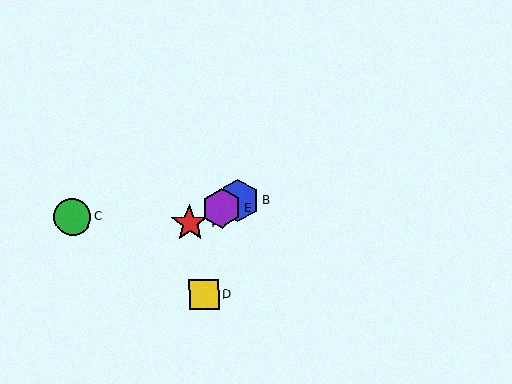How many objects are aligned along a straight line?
3 objects (A, B, E) are aligned along a straight line.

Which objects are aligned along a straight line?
Objects A, B, E are aligned along a straight line.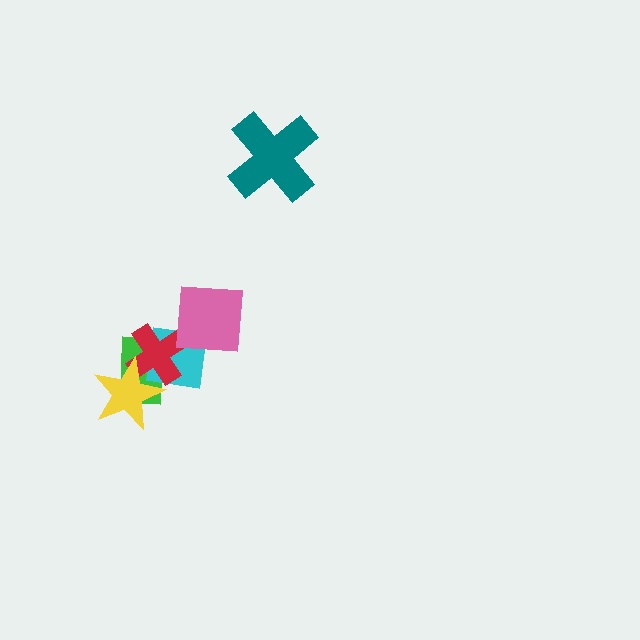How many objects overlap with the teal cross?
0 objects overlap with the teal cross.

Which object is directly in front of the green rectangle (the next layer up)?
The cyan square is directly in front of the green rectangle.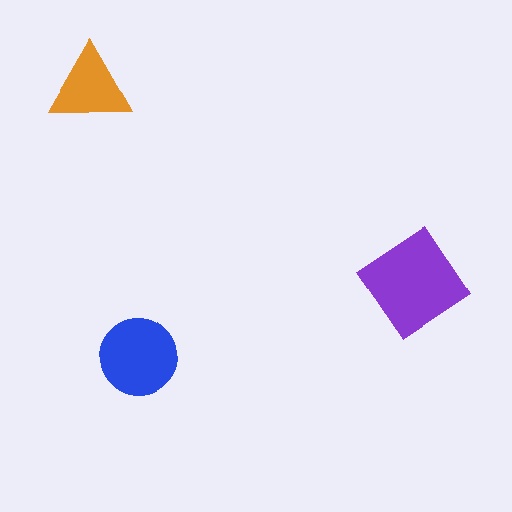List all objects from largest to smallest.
The purple diamond, the blue circle, the orange triangle.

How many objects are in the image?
There are 3 objects in the image.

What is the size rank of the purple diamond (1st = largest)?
1st.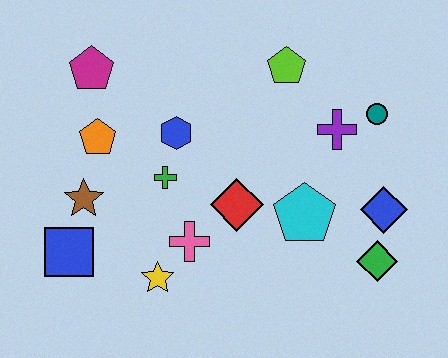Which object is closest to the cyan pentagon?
The red diamond is closest to the cyan pentagon.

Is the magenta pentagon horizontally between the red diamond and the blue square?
Yes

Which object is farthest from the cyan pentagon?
The magenta pentagon is farthest from the cyan pentagon.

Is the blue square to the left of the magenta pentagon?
Yes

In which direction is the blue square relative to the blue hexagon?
The blue square is below the blue hexagon.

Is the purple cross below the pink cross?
No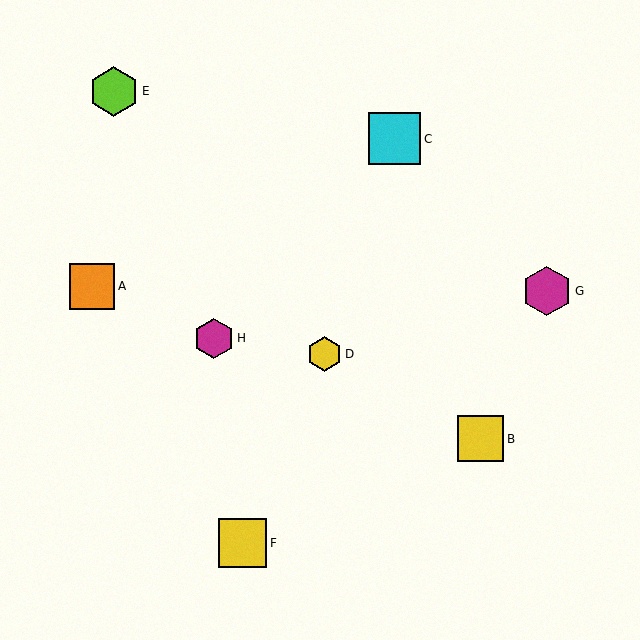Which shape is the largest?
The cyan square (labeled C) is the largest.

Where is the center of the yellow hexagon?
The center of the yellow hexagon is at (324, 354).